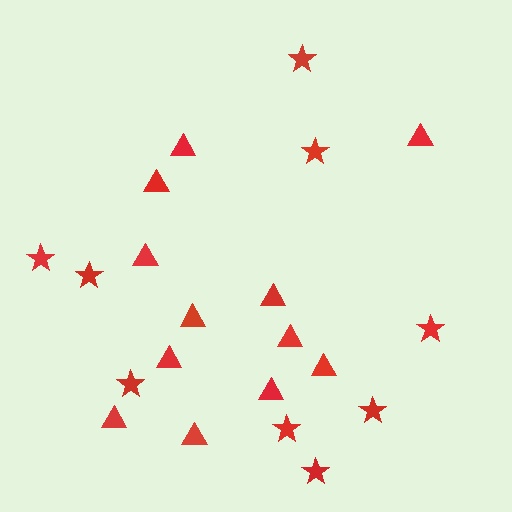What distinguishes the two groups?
There are 2 groups: one group of triangles (12) and one group of stars (9).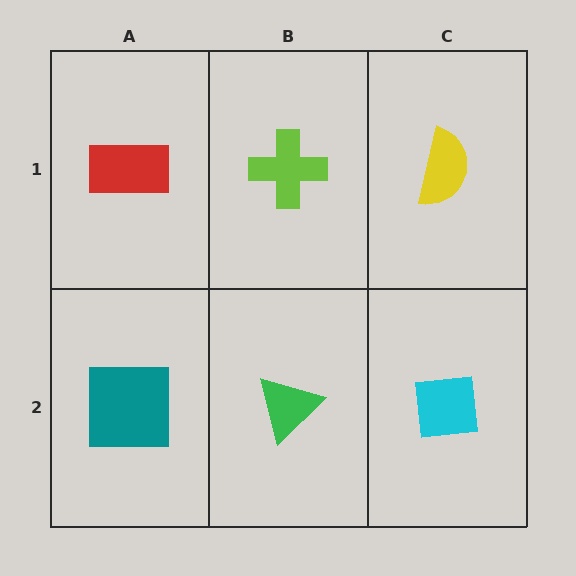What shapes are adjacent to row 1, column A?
A teal square (row 2, column A), a lime cross (row 1, column B).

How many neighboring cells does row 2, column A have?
2.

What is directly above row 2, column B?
A lime cross.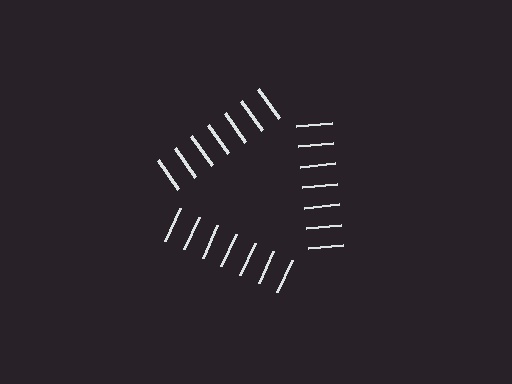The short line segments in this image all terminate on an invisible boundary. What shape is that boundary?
An illusory triangle — the line segments terminate on its edges but no continuous stroke is drawn.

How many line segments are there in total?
21 — 7 along each of the 3 edges.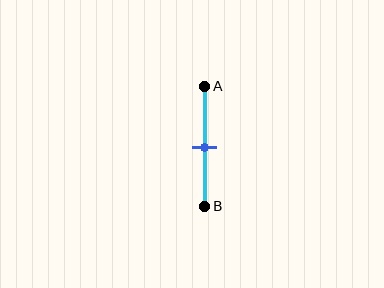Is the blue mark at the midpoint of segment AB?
Yes, the mark is approximately at the midpoint.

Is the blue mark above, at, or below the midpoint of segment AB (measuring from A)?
The blue mark is approximately at the midpoint of segment AB.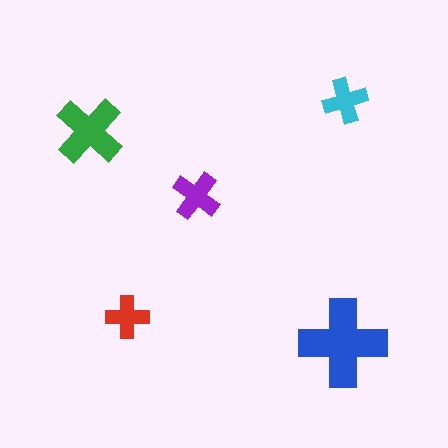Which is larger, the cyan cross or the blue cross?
The blue one.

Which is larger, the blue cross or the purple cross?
The blue one.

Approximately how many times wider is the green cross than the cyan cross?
About 1.5 times wider.